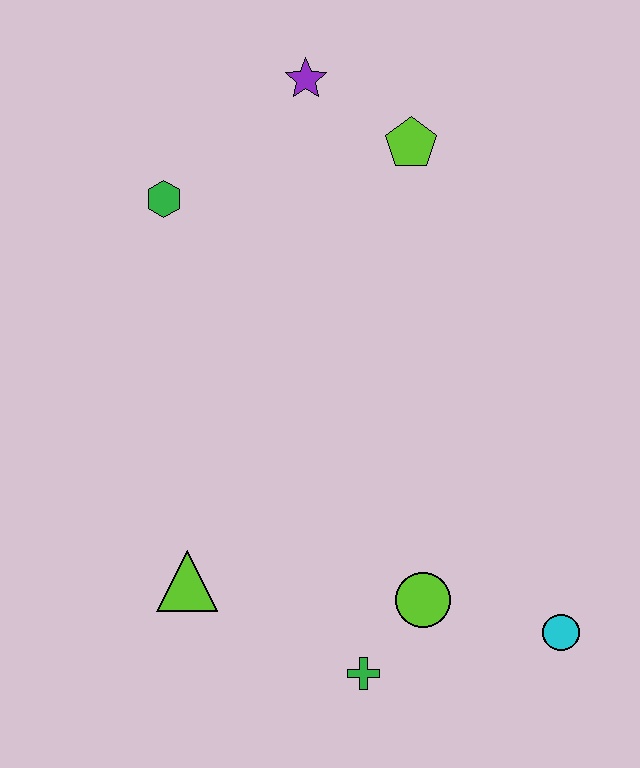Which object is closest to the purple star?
The lime pentagon is closest to the purple star.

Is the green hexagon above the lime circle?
Yes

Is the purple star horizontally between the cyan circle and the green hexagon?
Yes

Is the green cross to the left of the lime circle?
Yes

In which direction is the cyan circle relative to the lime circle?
The cyan circle is to the right of the lime circle.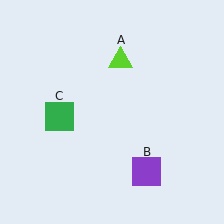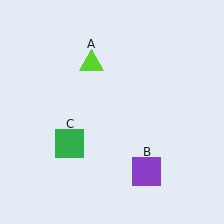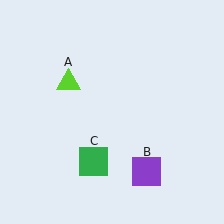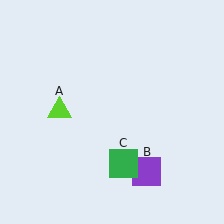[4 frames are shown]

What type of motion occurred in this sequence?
The lime triangle (object A), green square (object C) rotated counterclockwise around the center of the scene.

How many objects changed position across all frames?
2 objects changed position: lime triangle (object A), green square (object C).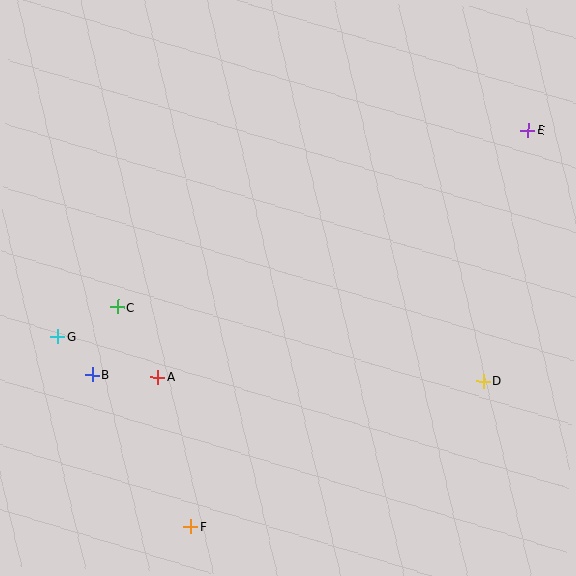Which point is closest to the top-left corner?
Point C is closest to the top-left corner.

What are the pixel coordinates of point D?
Point D is at (483, 381).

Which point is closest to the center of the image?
Point A at (158, 377) is closest to the center.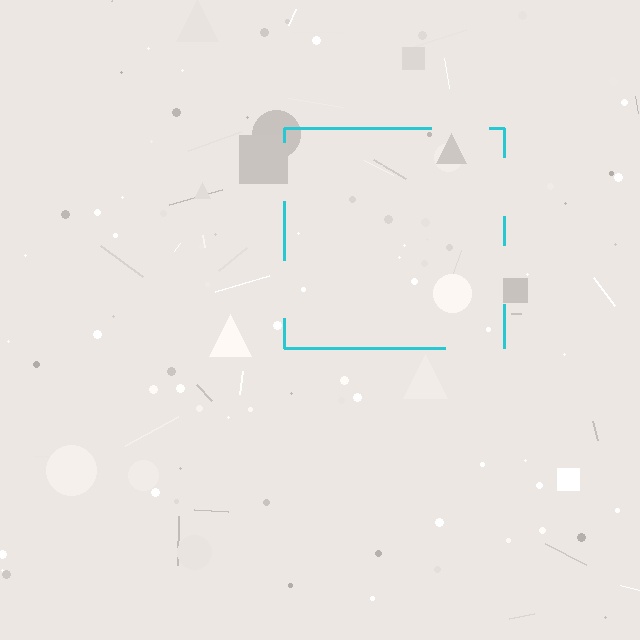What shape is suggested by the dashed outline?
The dashed outline suggests a square.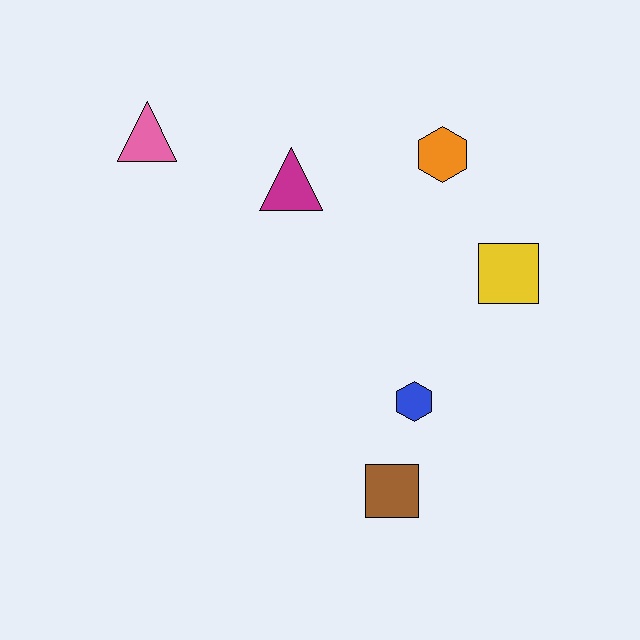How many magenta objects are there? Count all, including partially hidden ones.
There is 1 magenta object.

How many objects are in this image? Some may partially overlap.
There are 6 objects.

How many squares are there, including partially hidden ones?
There are 2 squares.